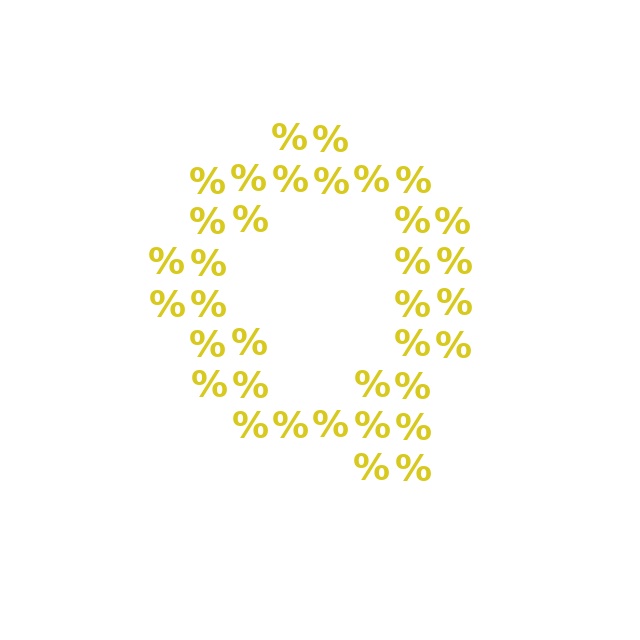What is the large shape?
The large shape is the letter Q.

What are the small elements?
The small elements are percent signs.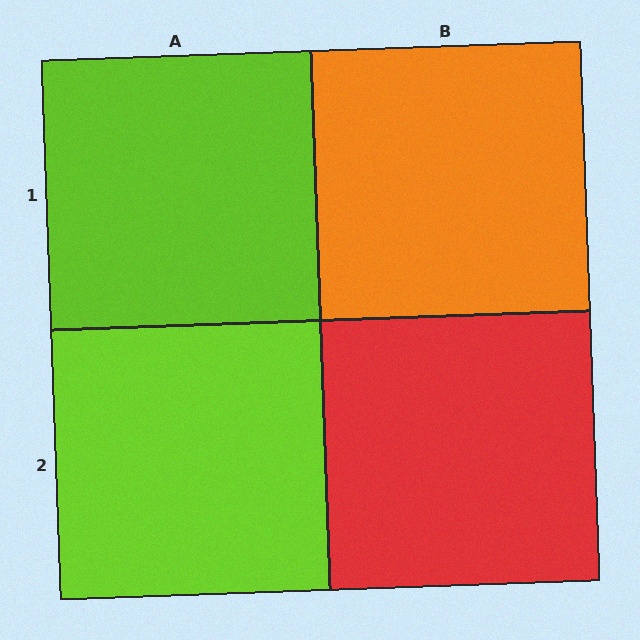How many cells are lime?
2 cells are lime.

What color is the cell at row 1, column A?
Lime.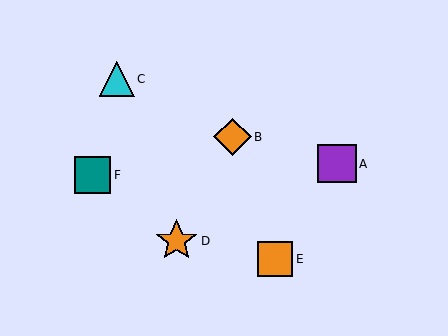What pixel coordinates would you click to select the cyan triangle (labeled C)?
Click at (117, 79) to select the cyan triangle C.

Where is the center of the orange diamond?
The center of the orange diamond is at (232, 137).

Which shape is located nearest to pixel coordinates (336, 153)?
The purple square (labeled A) at (337, 164) is nearest to that location.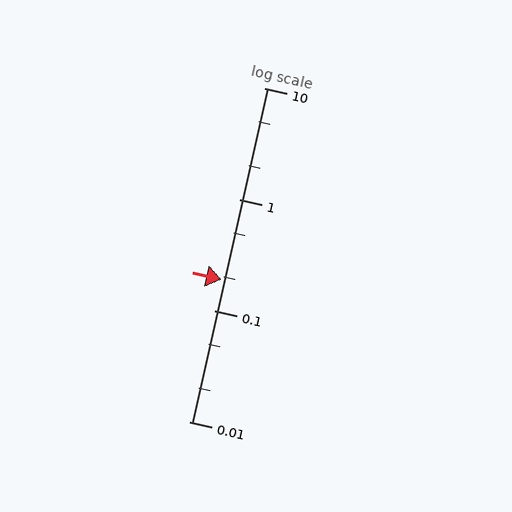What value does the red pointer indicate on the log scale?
The pointer indicates approximately 0.19.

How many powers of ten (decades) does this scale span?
The scale spans 3 decades, from 0.01 to 10.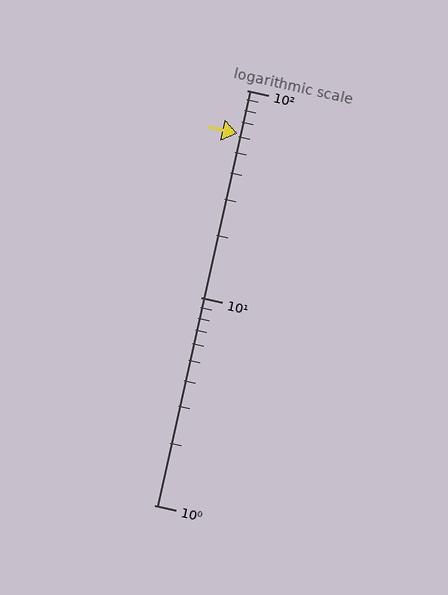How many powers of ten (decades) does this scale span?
The scale spans 2 decades, from 1 to 100.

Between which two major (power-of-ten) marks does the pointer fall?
The pointer is between 10 and 100.